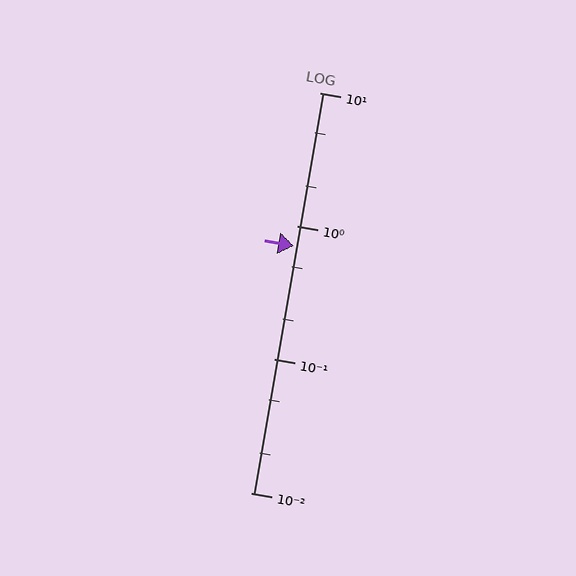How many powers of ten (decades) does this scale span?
The scale spans 3 decades, from 0.01 to 10.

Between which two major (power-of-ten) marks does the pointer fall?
The pointer is between 0.1 and 1.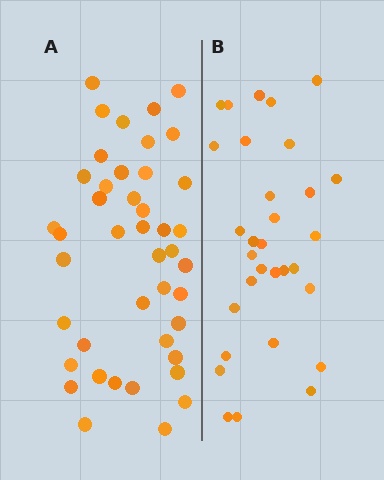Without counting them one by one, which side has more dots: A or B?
Region A (the left region) has more dots.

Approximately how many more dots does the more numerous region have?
Region A has roughly 12 or so more dots than region B.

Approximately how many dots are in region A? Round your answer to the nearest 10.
About 40 dots. (The exact count is 43, which rounds to 40.)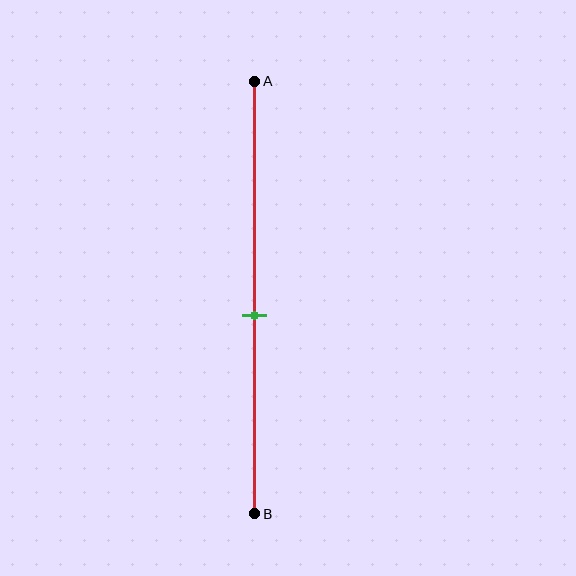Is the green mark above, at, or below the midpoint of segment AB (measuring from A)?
The green mark is below the midpoint of segment AB.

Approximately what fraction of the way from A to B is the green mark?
The green mark is approximately 55% of the way from A to B.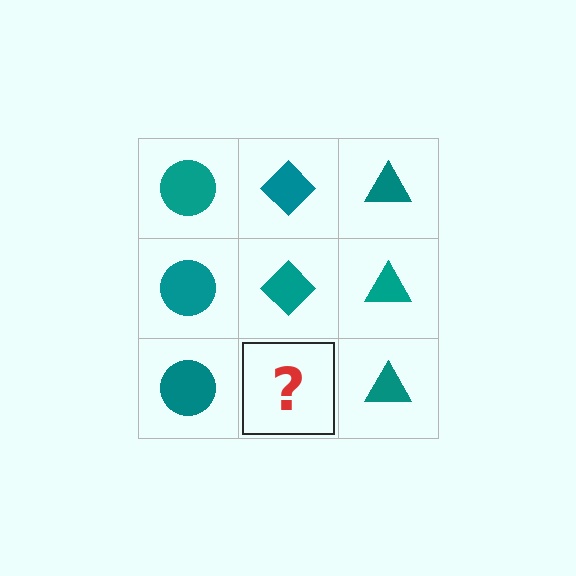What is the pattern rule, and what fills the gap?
The rule is that each column has a consistent shape. The gap should be filled with a teal diamond.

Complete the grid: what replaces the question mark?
The question mark should be replaced with a teal diamond.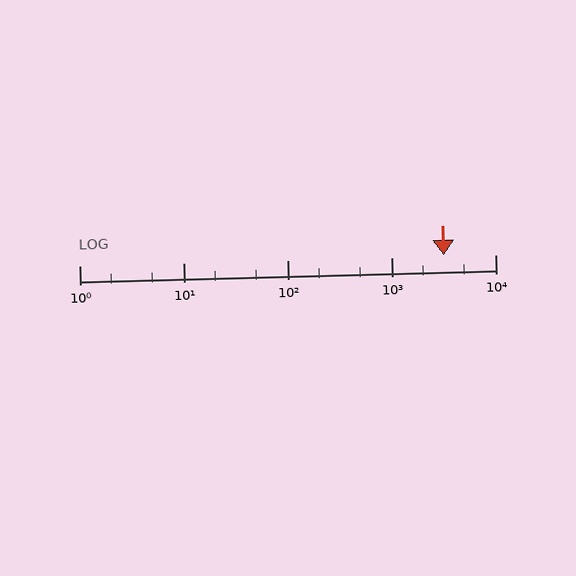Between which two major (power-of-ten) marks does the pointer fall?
The pointer is between 1000 and 10000.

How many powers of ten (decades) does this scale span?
The scale spans 4 decades, from 1 to 10000.